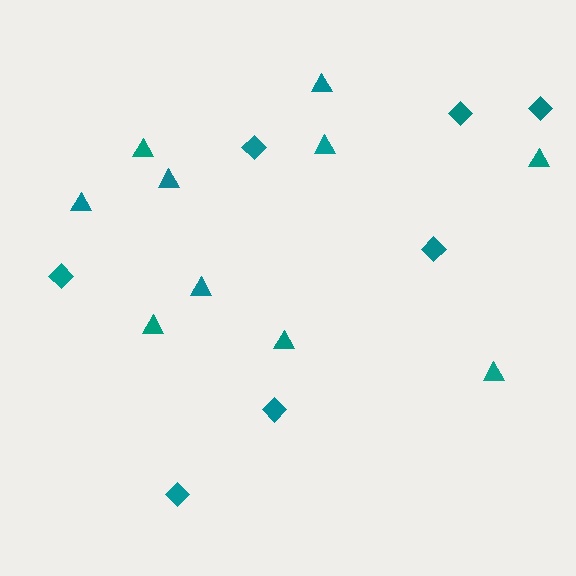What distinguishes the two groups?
There are 2 groups: one group of triangles (10) and one group of diamonds (7).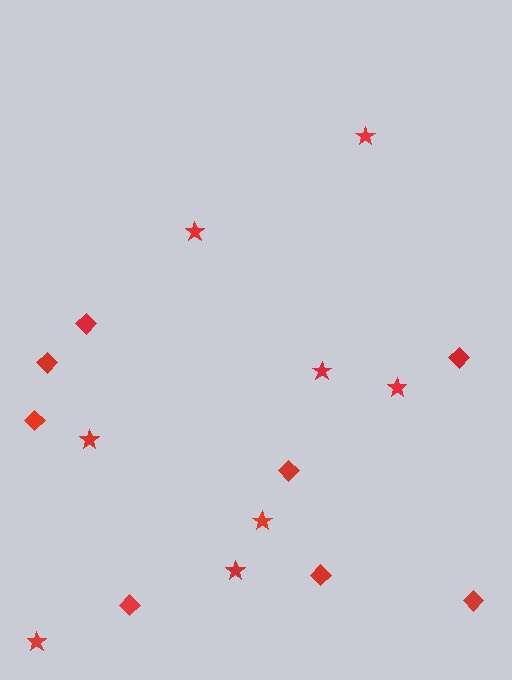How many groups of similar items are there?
There are 2 groups: one group of stars (8) and one group of diamonds (8).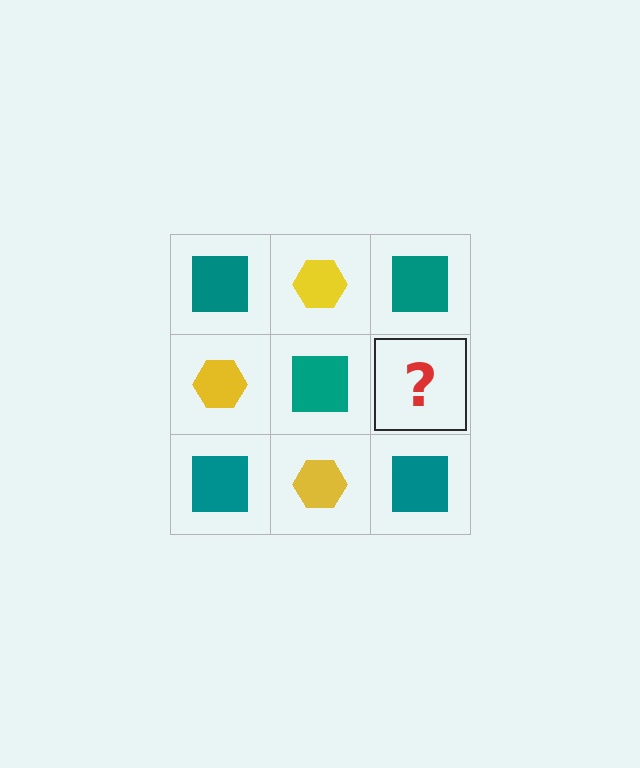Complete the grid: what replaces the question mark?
The question mark should be replaced with a yellow hexagon.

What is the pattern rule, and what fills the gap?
The rule is that it alternates teal square and yellow hexagon in a checkerboard pattern. The gap should be filled with a yellow hexagon.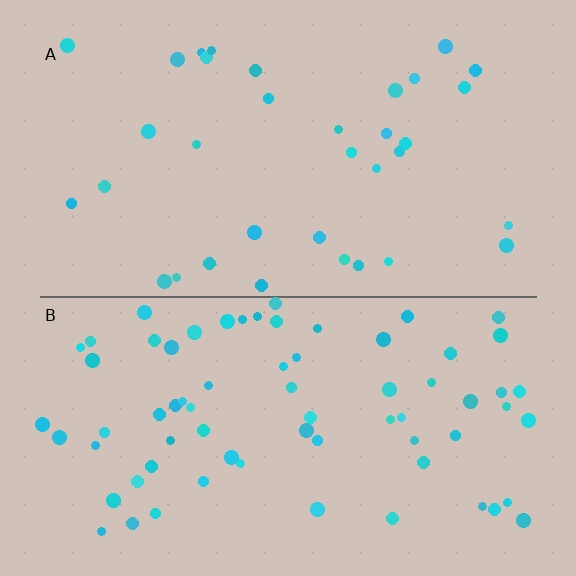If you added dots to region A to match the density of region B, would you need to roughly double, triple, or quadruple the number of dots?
Approximately double.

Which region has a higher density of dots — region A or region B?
B (the bottom).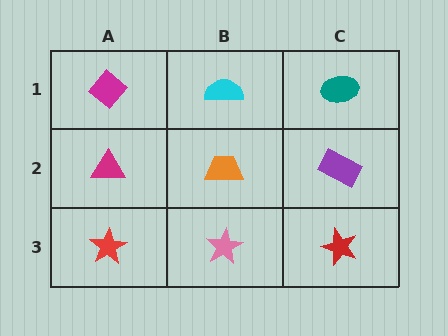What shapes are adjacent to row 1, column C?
A purple rectangle (row 2, column C), a cyan semicircle (row 1, column B).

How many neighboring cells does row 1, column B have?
3.